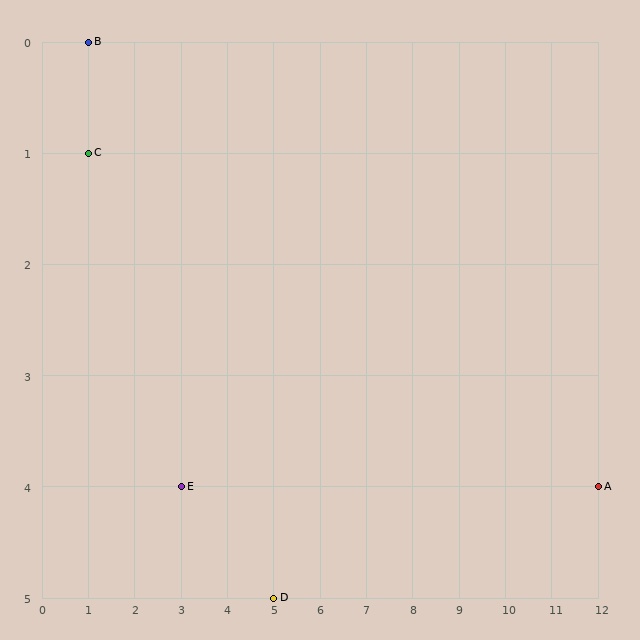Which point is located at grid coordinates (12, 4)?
Point A is at (12, 4).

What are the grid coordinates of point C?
Point C is at grid coordinates (1, 1).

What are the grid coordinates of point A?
Point A is at grid coordinates (12, 4).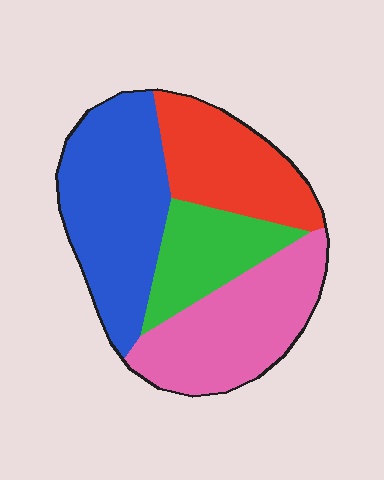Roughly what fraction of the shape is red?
Red takes up about one fifth (1/5) of the shape.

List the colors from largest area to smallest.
From largest to smallest: blue, pink, red, green.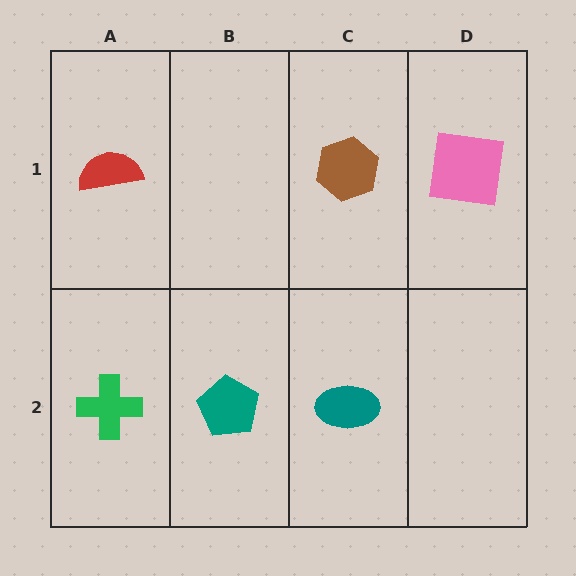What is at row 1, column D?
A pink square.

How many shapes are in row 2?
3 shapes.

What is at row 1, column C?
A brown hexagon.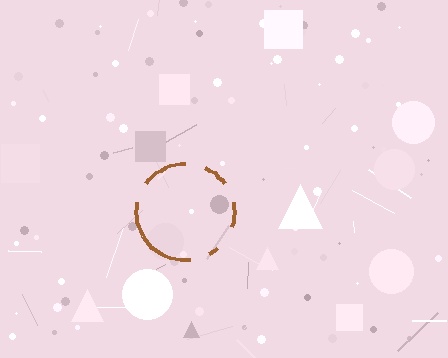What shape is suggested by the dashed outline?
The dashed outline suggests a circle.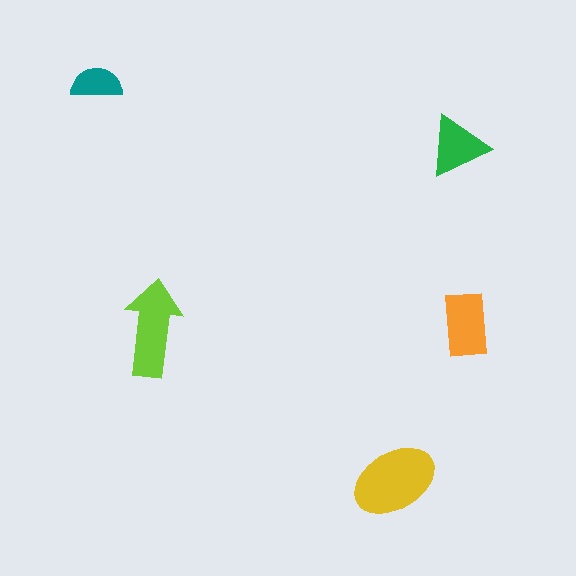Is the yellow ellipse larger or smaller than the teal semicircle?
Larger.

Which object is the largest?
The yellow ellipse.